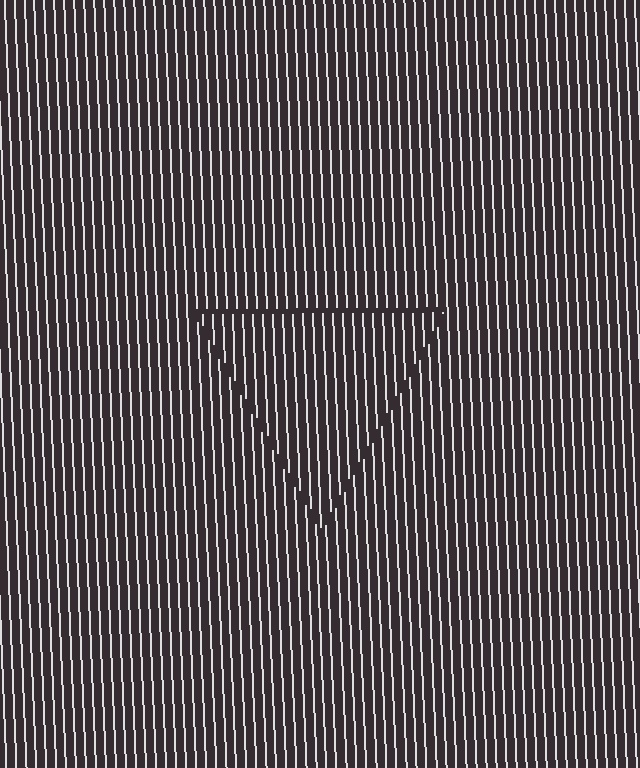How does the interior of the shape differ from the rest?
The interior of the shape contains the same grating, shifted by half a period — the contour is defined by the phase discontinuity where line-ends from the inner and outer gratings abut.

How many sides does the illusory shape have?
3 sides — the line-ends trace a triangle.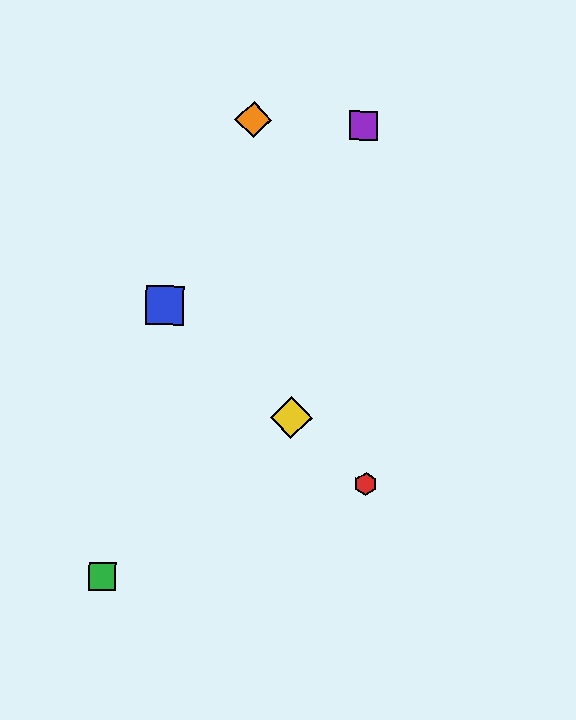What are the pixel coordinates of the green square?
The green square is at (102, 576).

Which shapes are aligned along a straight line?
The red hexagon, the blue square, the yellow diamond are aligned along a straight line.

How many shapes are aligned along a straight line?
3 shapes (the red hexagon, the blue square, the yellow diamond) are aligned along a straight line.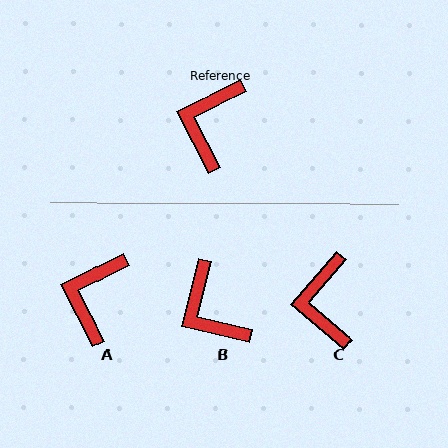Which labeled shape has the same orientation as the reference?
A.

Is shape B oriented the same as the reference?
No, it is off by about 49 degrees.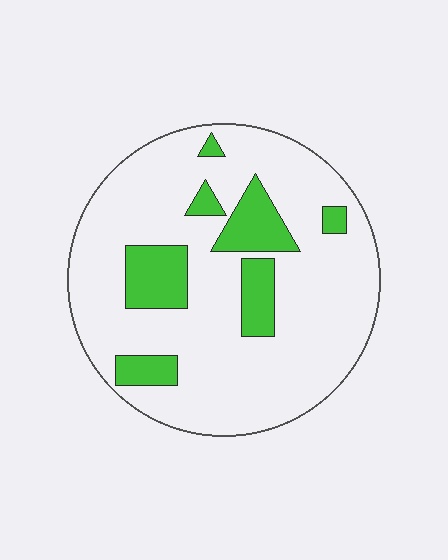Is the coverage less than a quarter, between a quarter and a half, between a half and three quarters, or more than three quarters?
Less than a quarter.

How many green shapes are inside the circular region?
7.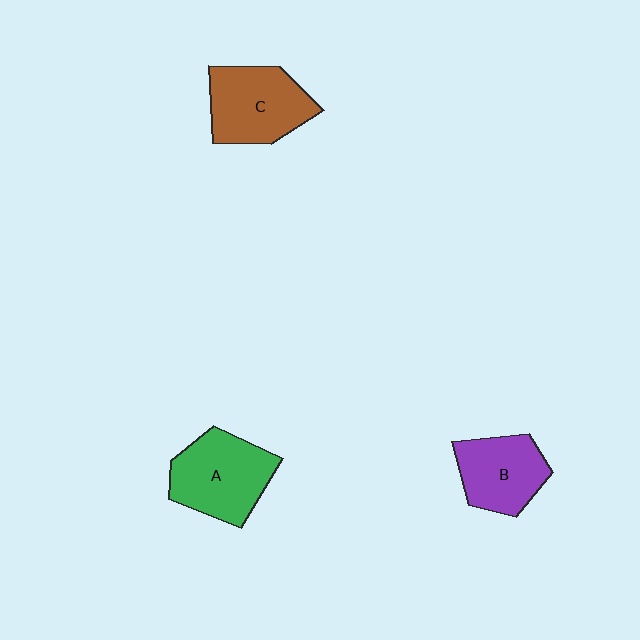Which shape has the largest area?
Shape A (green).